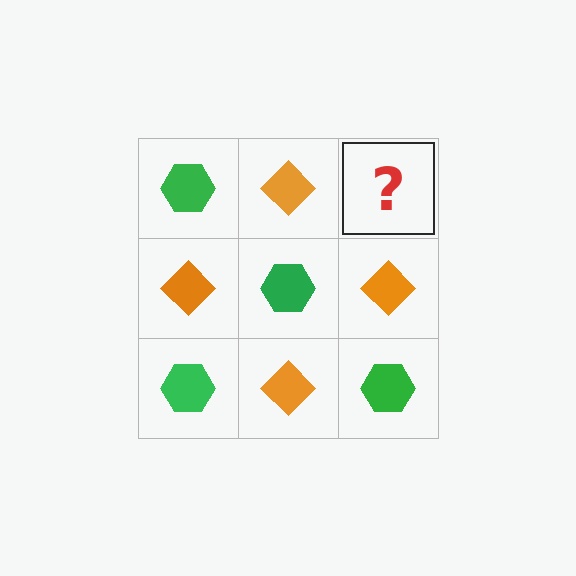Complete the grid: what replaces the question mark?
The question mark should be replaced with a green hexagon.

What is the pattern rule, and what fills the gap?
The rule is that it alternates green hexagon and orange diamond in a checkerboard pattern. The gap should be filled with a green hexagon.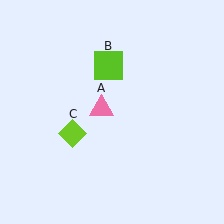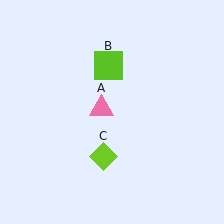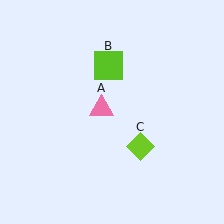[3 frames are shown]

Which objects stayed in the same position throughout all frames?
Pink triangle (object A) and lime square (object B) remained stationary.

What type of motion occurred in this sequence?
The lime diamond (object C) rotated counterclockwise around the center of the scene.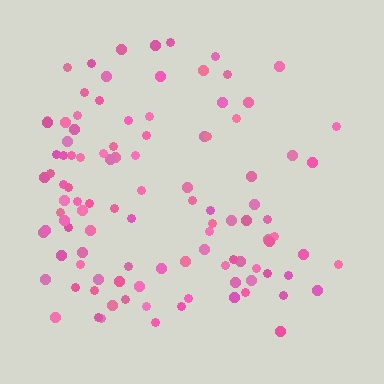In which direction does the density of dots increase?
From right to left, with the left side densest.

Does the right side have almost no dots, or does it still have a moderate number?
Still a moderate number, just noticeably fewer than the left.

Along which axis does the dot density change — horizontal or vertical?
Horizontal.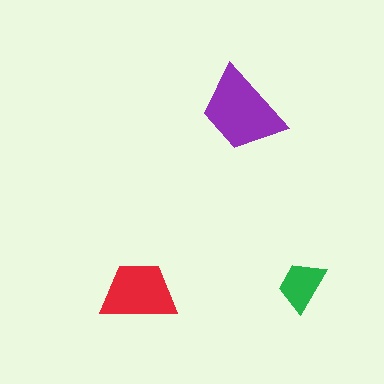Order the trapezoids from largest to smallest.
the purple one, the red one, the green one.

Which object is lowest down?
The red trapezoid is bottommost.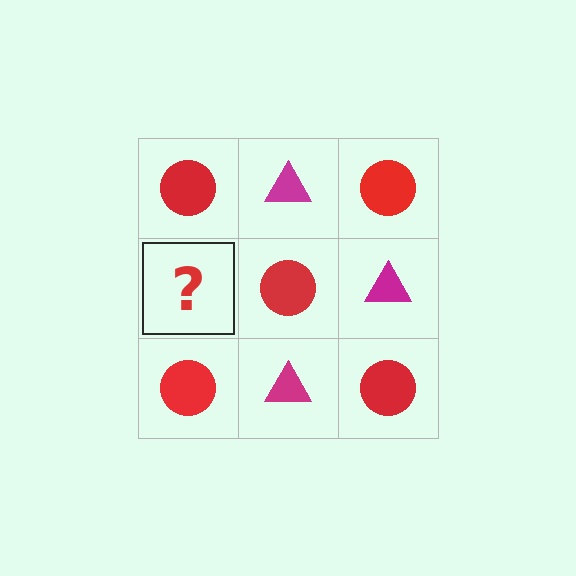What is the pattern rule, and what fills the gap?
The rule is that it alternates red circle and magenta triangle in a checkerboard pattern. The gap should be filled with a magenta triangle.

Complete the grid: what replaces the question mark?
The question mark should be replaced with a magenta triangle.